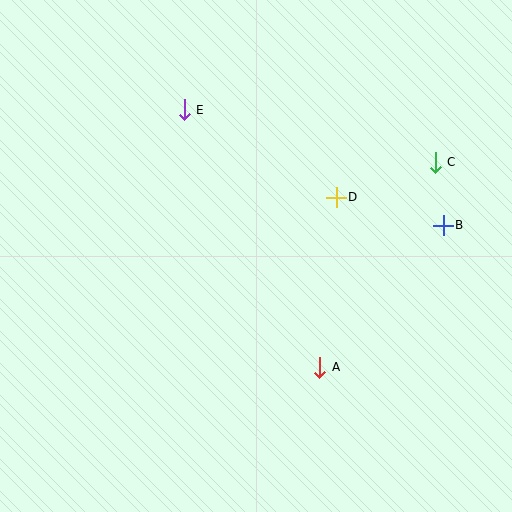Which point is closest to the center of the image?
Point D at (336, 197) is closest to the center.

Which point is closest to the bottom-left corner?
Point A is closest to the bottom-left corner.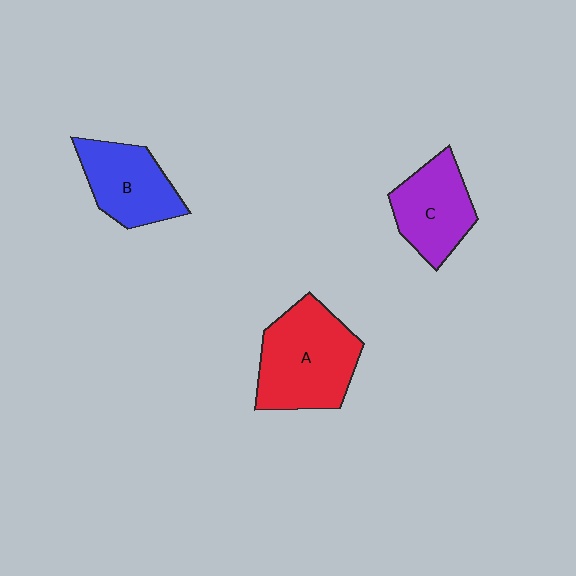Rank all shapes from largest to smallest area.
From largest to smallest: A (red), B (blue), C (purple).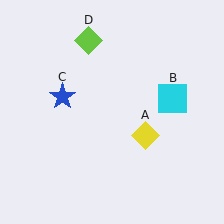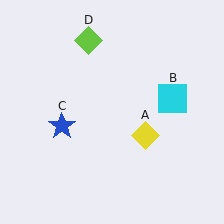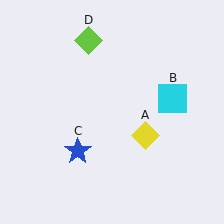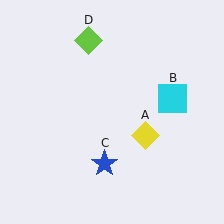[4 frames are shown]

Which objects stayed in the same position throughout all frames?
Yellow diamond (object A) and cyan square (object B) and lime diamond (object D) remained stationary.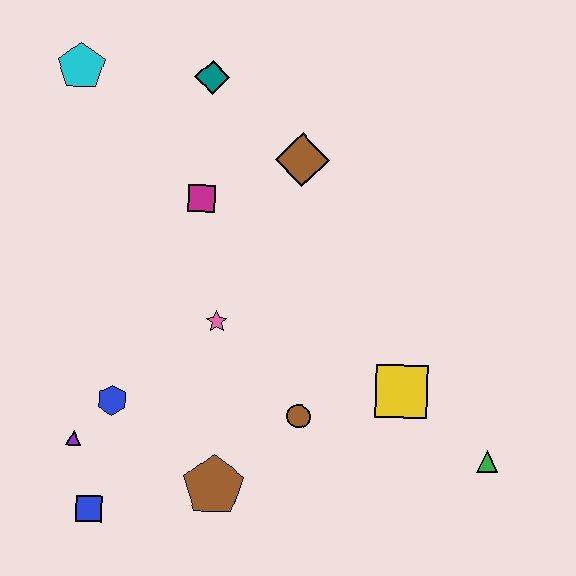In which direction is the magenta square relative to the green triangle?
The magenta square is to the left of the green triangle.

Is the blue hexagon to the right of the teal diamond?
No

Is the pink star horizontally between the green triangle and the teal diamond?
Yes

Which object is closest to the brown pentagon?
The brown circle is closest to the brown pentagon.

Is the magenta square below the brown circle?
No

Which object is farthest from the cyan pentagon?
The green triangle is farthest from the cyan pentagon.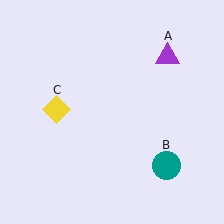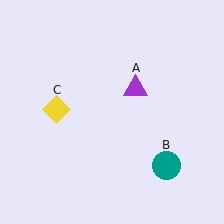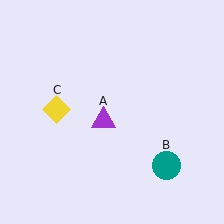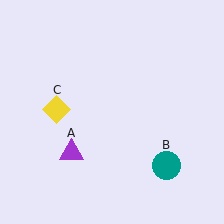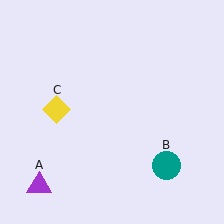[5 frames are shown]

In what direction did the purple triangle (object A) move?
The purple triangle (object A) moved down and to the left.